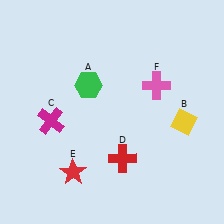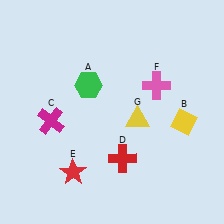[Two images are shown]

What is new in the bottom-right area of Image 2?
A yellow triangle (G) was added in the bottom-right area of Image 2.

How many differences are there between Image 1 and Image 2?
There is 1 difference between the two images.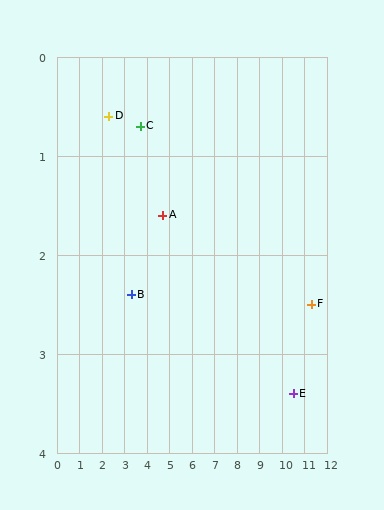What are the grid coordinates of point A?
Point A is at approximately (4.7, 1.6).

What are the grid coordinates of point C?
Point C is at approximately (3.7, 0.7).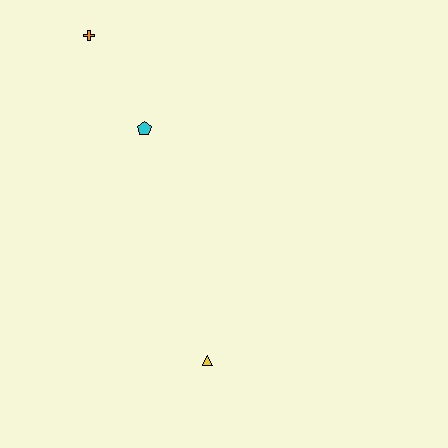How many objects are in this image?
There are 3 objects.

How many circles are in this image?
There are no circles.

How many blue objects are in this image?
There are no blue objects.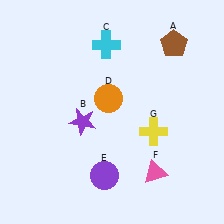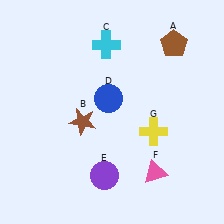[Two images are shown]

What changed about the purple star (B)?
In Image 1, B is purple. In Image 2, it changed to brown.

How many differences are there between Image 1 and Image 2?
There are 2 differences between the two images.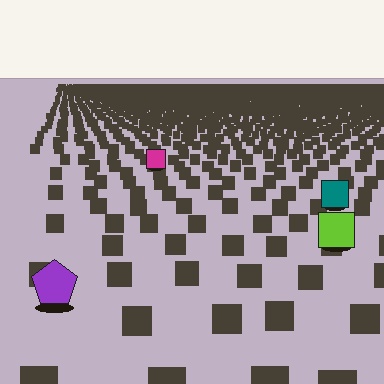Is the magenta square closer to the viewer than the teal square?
No. The teal square is closer — you can tell from the texture gradient: the ground texture is coarser near it.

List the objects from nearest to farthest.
From nearest to farthest: the purple pentagon, the lime square, the teal square, the magenta square.